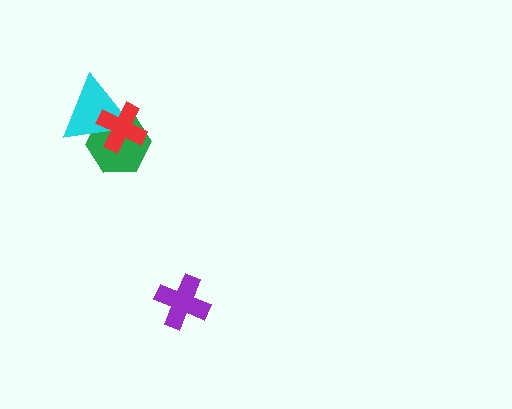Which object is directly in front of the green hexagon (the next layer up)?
The cyan triangle is directly in front of the green hexagon.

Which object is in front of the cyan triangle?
The red cross is in front of the cyan triangle.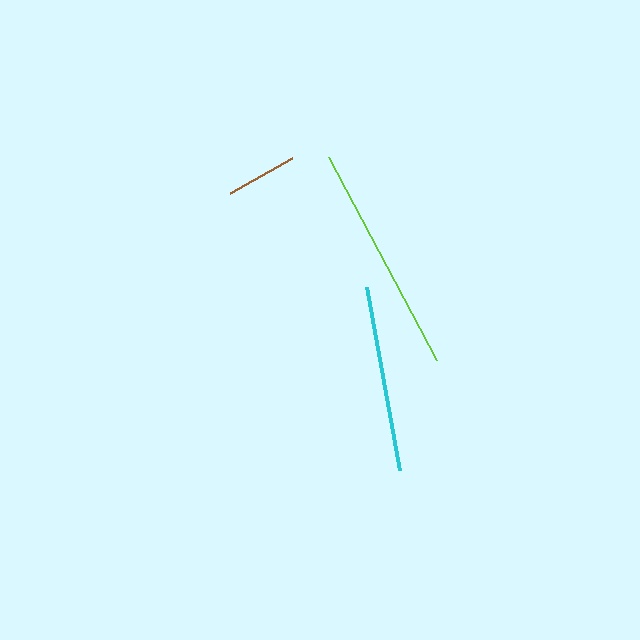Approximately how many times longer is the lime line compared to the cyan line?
The lime line is approximately 1.2 times the length of the cyan line.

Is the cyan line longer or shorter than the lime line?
The lime line is longer than the cyan line.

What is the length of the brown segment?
The brown segment is approximately 71 pixels long.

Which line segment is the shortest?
The brown line is the shortest at approximately 71 pixels.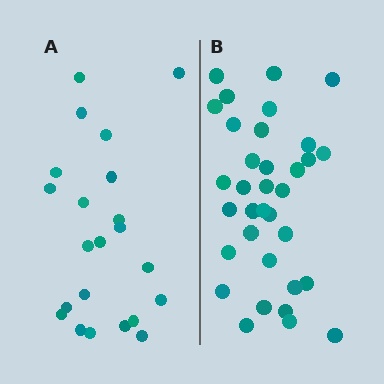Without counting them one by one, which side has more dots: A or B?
Region B (the right region) has more dots.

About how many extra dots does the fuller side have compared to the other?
Region B has roughly 12 or so more dots than region A.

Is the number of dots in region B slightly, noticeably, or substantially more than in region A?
Region B has substantially more. The ratio is roughly 1.5 to 1.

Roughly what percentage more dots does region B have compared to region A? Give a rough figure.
About 55% more.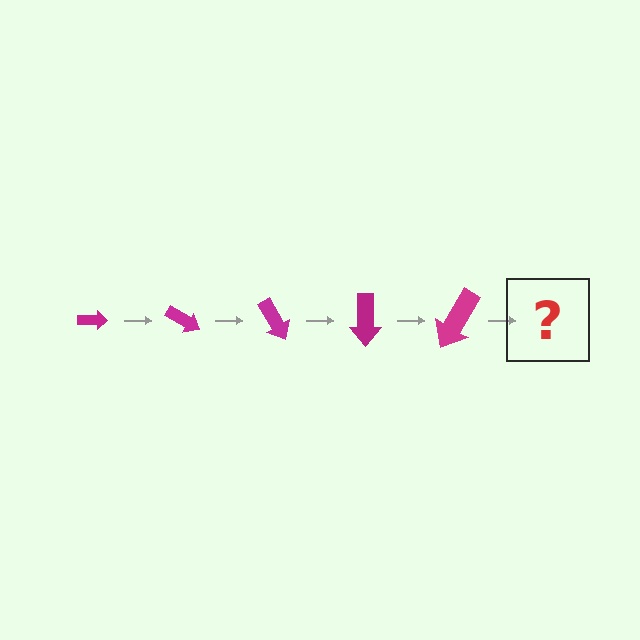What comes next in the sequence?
The next element should be an arrow, larger than the previous one and rotated 150 degrees from the start.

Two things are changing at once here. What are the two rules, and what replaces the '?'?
The two rules are that the arrow grows larger each step and it rotates 30 degrees each step. The '?' should be an arrow, larger than the previous one and rotated 150 degrees from the start.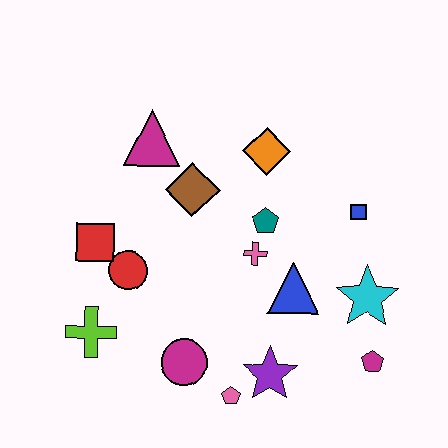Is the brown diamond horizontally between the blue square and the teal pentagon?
No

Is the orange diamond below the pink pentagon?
No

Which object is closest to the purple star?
The pink pentagon is closest to the purple star.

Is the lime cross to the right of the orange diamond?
No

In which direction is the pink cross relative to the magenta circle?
The pink cross is above the magenta circle.